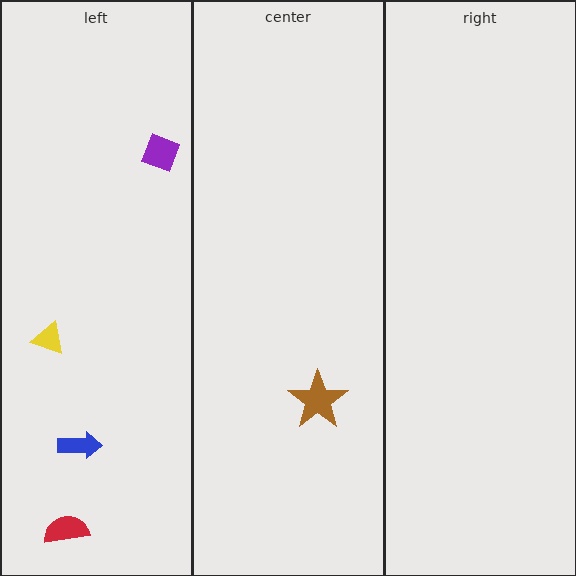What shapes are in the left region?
The blue arrow, the purple diamond, the red semicircle, the yellow triangle.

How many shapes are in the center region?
1.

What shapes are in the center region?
The brown star.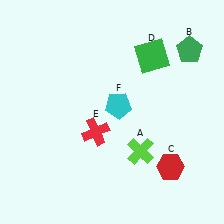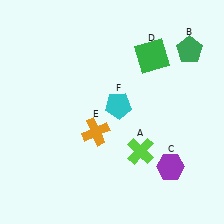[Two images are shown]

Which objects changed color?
C changed from red to purple. E changed from red to orange.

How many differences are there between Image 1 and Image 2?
There are 2 differences between the two images.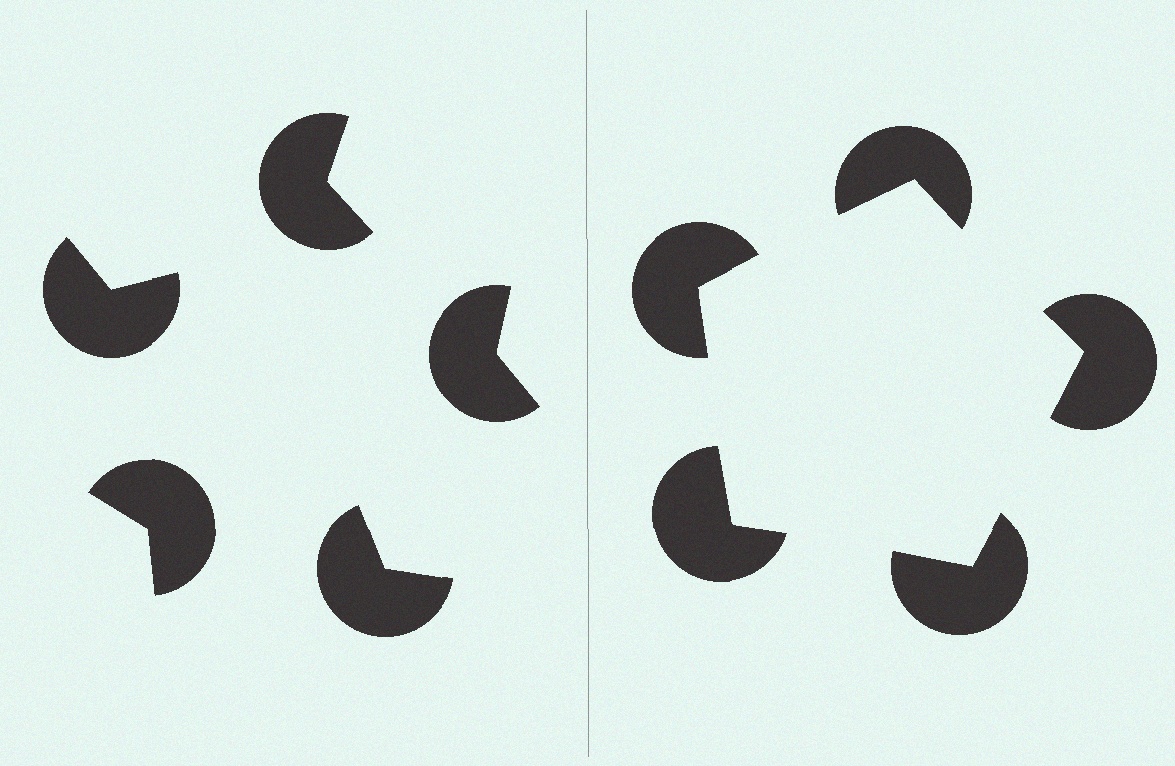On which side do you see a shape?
An illusory pentagon appears on the right side. On the left side the wedge cuts are rotated, so no coherent shape forms.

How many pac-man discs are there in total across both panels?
10 — 5 on each side.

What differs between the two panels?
The pac-man discs are positioned identically on both sides; only the wedge orientations differ. On the right they align to a pentagon; on the left they are misaligned.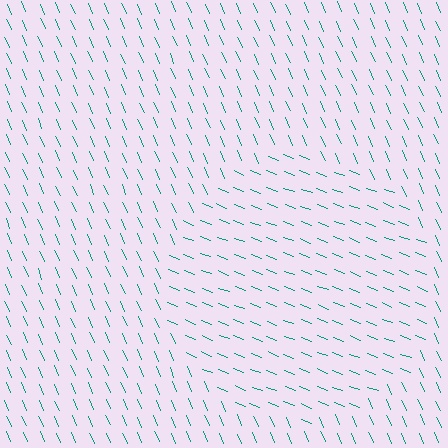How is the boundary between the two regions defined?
The boundary is defined purely by a change in line orientation (approximately 45 degrees difference). All lines are the same color and thickness.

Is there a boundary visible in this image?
Yes, there is a texture boundary formed by a change in line orientation.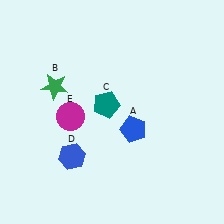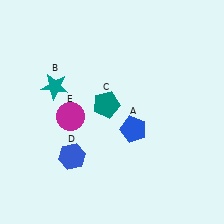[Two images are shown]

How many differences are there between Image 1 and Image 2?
There is 1 difference between the two images.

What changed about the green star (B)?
In Image 1, B is green. In Image 2, it changed to teal.